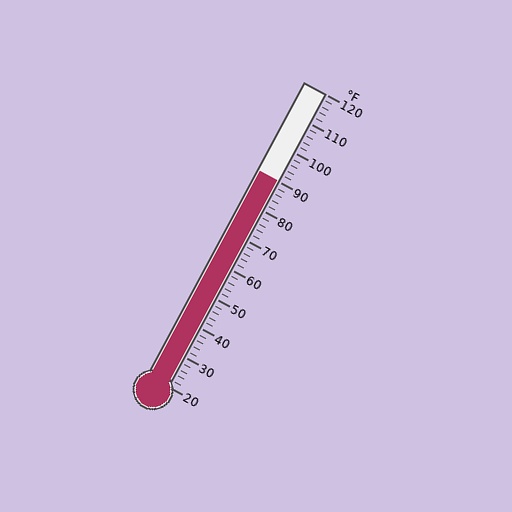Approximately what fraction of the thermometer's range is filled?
The thermometer is filled to approximately 70% of its range.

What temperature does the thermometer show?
The thermometer shows approximately 90°F.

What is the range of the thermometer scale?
The thermometer scale ranges from 20°F to 120°F.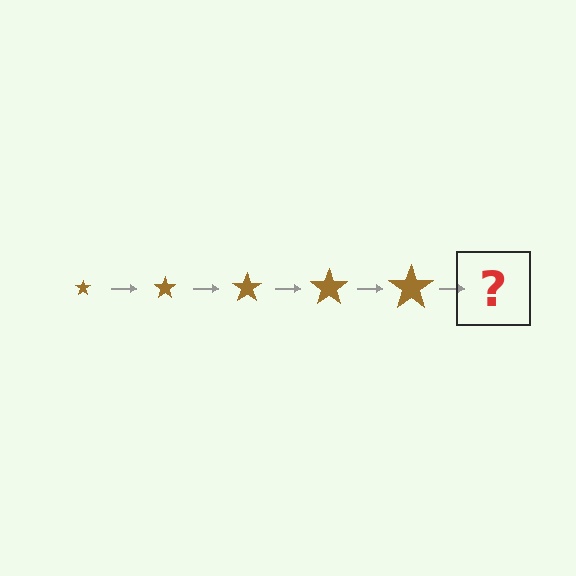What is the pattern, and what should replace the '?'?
The pattern is that the star gets progressively larger each step. The '?' should be a brown star, larger than the previous one.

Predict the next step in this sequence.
The next step is a brown star, larger than the previous one.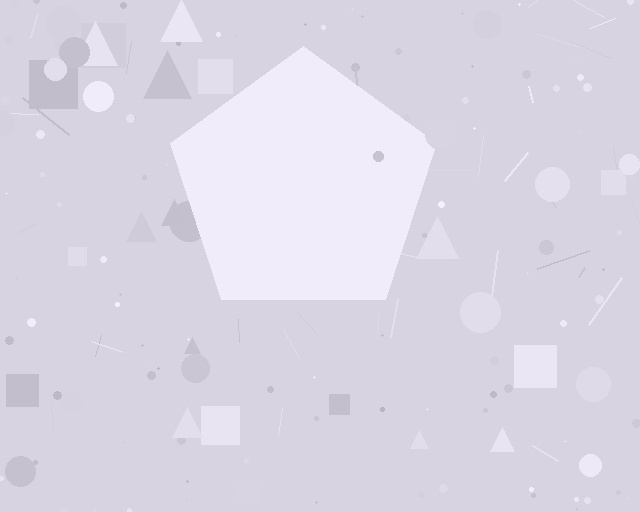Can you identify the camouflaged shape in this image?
The camouflaged shape is a pentagon.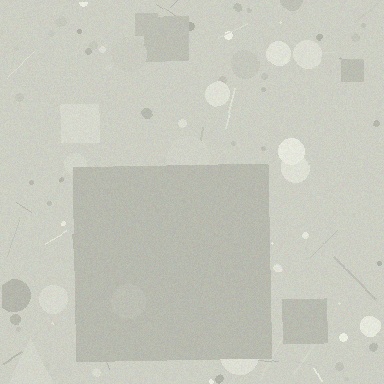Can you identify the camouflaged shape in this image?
The camouflaged shape is a square.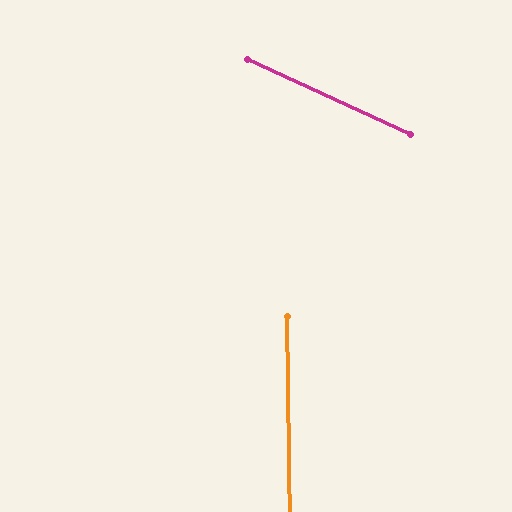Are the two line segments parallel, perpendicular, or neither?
Neither parallel nor perpendicular — they differ by about 64°.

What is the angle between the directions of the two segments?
Approximately 64 degrees.